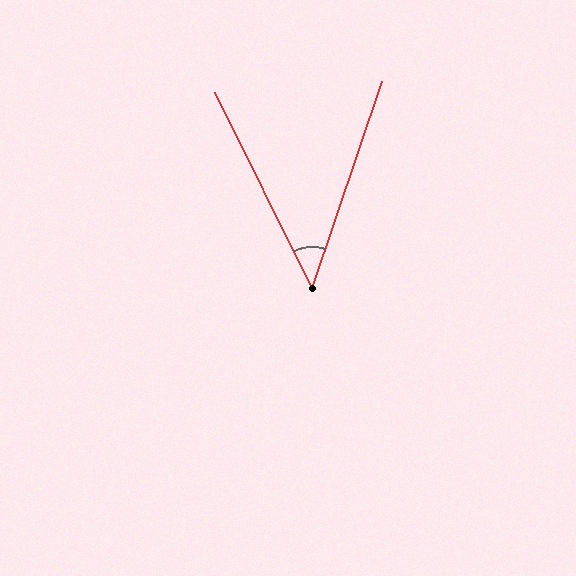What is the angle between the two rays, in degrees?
Approximately 45 degrees.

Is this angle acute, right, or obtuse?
It is acute.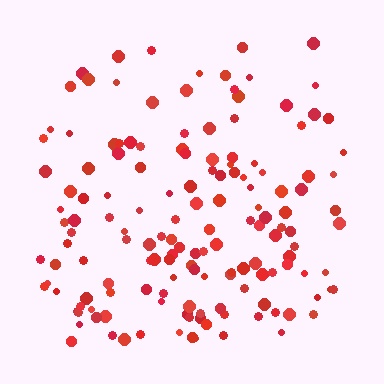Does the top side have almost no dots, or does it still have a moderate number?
Still a moderate number, just noticeably fewer than the bottom.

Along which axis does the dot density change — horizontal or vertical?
Vertical.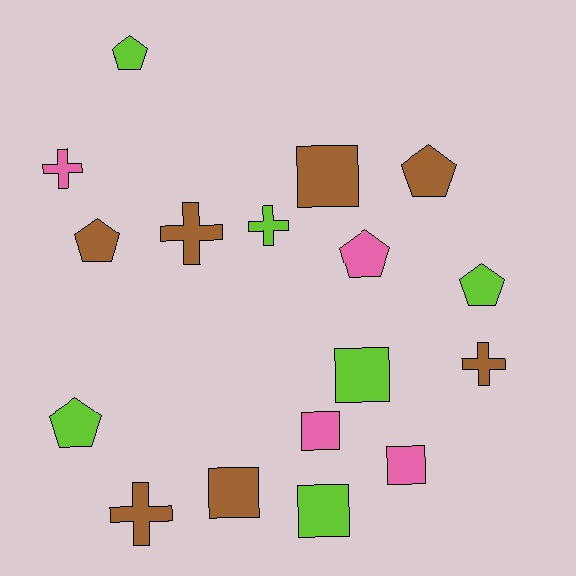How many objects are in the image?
There are 17 objects.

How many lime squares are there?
There are 2 lime squares.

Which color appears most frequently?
Brown, with 7 objects.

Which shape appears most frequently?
Pentagon, with 6 objects.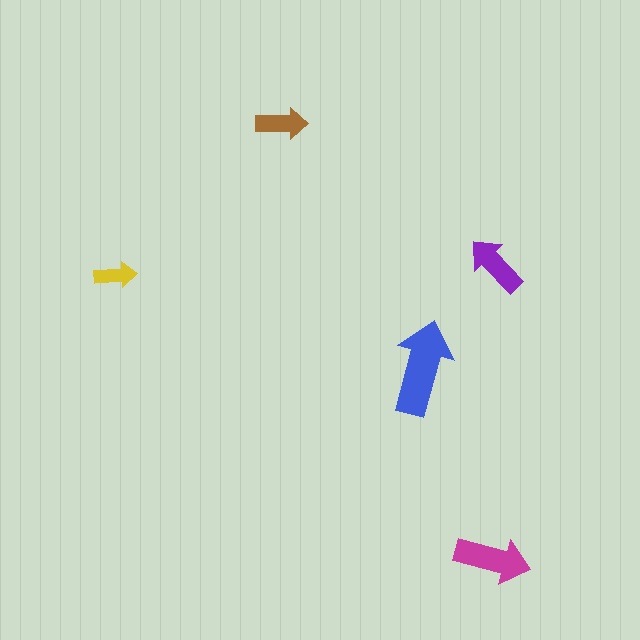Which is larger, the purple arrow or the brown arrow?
The purple one.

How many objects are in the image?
There are 5 objects in the image.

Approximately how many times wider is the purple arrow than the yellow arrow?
About 1.5 times wider.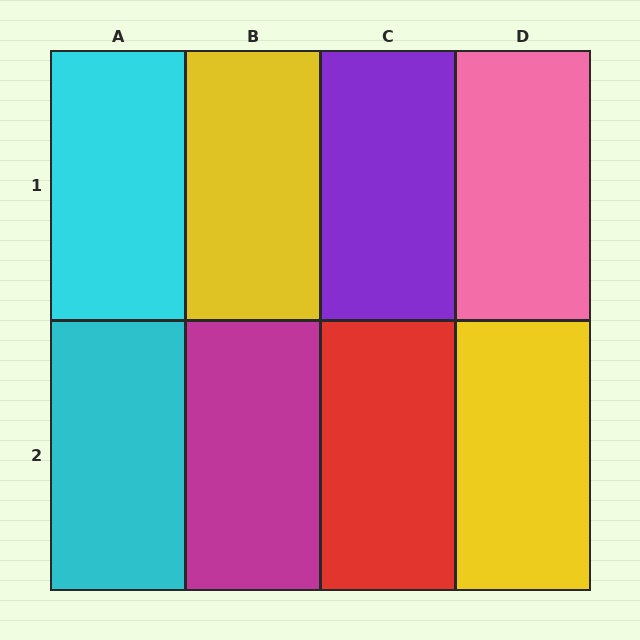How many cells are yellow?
2 cells are yellow.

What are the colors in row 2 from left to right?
Cyan, magenta, red, yellow.